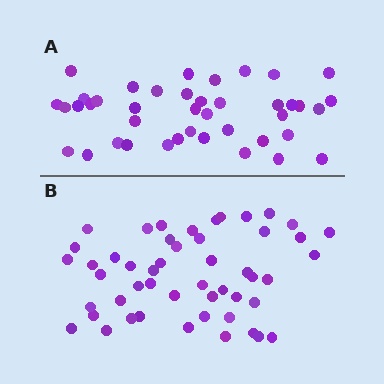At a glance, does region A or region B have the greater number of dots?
Region B (the bottom region) has more dots.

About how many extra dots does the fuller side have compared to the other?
Region B has roughly 8 or so more dots than region A.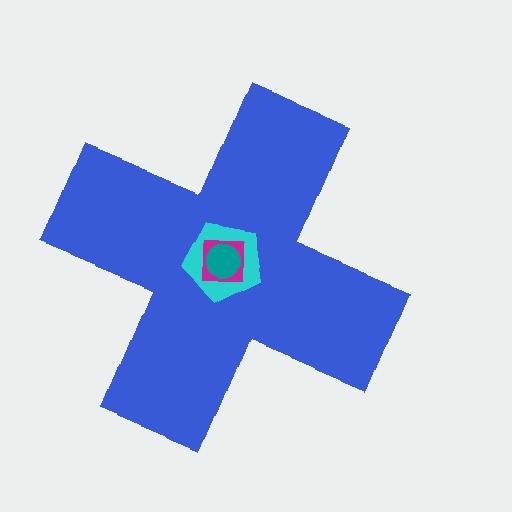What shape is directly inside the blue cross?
The cyan pentagon.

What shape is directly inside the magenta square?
The teal circle.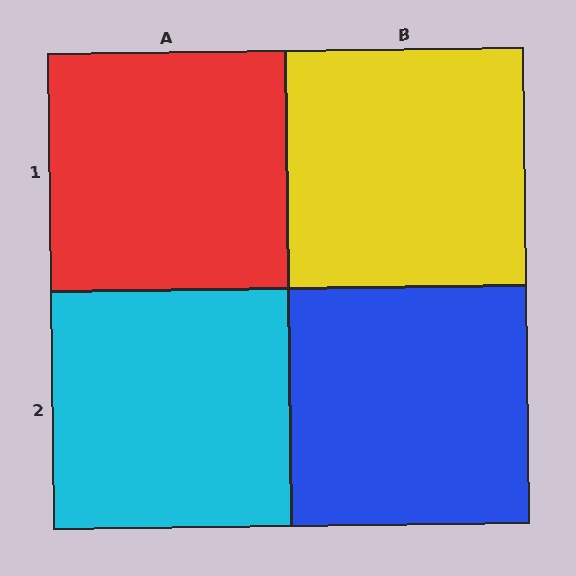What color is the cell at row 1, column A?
Red.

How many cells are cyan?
1 cell is cyan.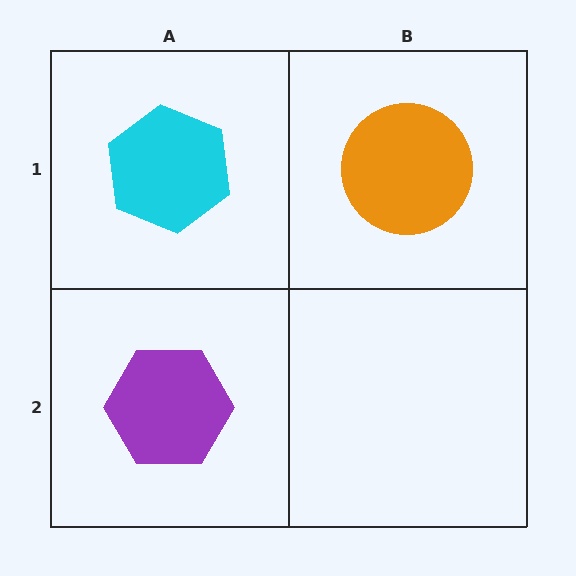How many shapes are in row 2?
1 shape.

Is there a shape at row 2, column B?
No, that cell is empty.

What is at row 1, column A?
A cyan hexagon.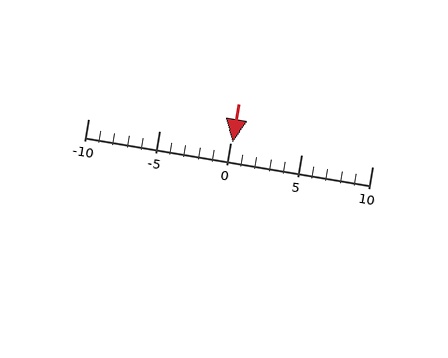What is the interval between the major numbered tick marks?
The major tick marks are spaced 5 units apart.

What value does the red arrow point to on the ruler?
The red arrow points to approximately 0.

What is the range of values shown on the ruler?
The ruler shows values from -10 to 10.